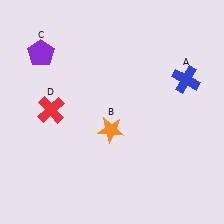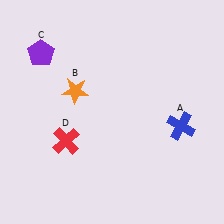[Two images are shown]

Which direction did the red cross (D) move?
The red cross (D) moved down.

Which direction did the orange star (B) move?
The orange star (B) moved up.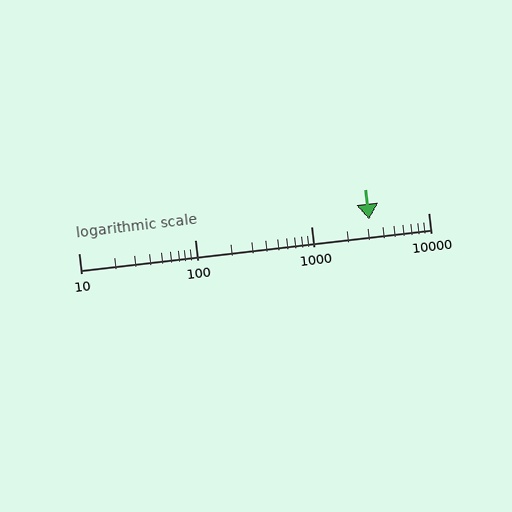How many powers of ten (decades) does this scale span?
The scale spans 3 decades, from 10 to 10000.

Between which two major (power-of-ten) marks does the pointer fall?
The pointer is between 1000 and 10000.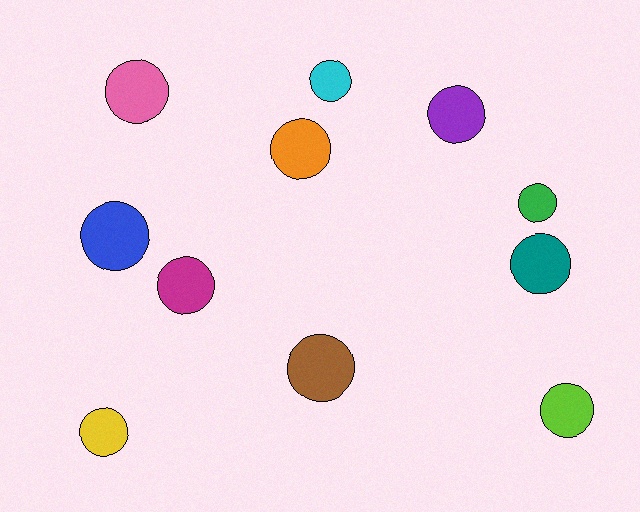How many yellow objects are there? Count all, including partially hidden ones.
There is 1 yellow object.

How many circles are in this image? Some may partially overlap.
There are 11 circles.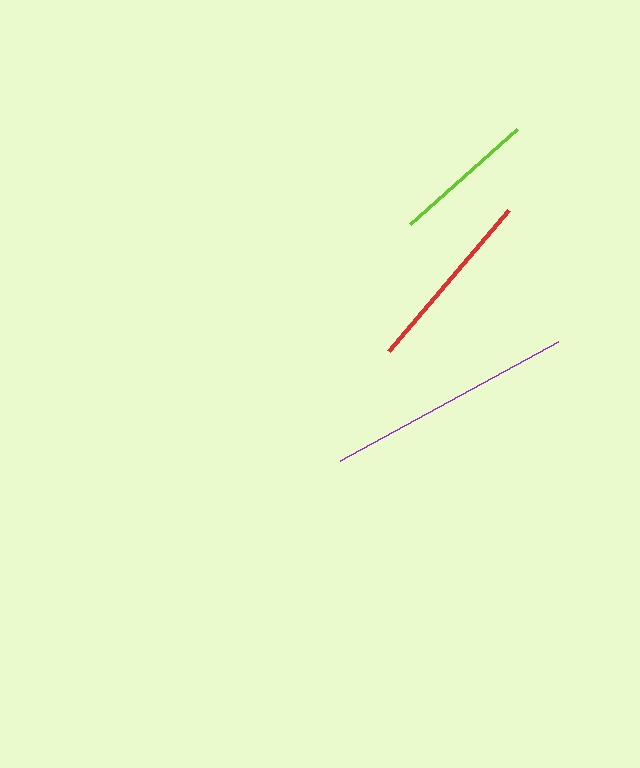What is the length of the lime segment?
The lime segment is approximately 143 pixels long.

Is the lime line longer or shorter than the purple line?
The purple line is longer than the lime line.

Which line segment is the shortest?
The lime line is the shortest at approximately 143 pixels.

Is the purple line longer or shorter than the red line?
The purple line is longer than the red line.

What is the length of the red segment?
The red segment is approximately 185 pixels long.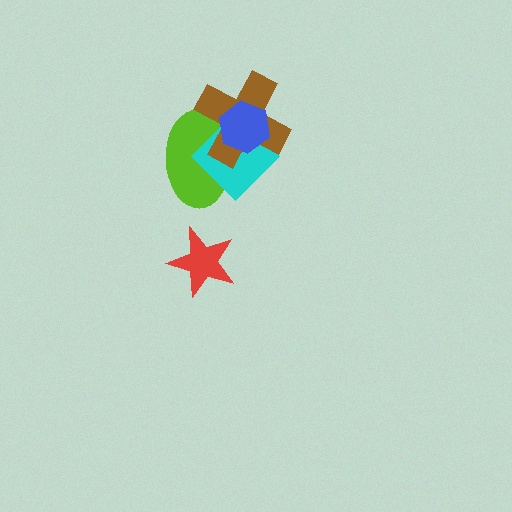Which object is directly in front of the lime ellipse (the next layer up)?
The cyan diamond is directly in front of the lime ellipse.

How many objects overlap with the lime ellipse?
3 objects overlap with the lime ellipse.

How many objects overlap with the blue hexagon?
3 objects overlap with the blue hexagon.